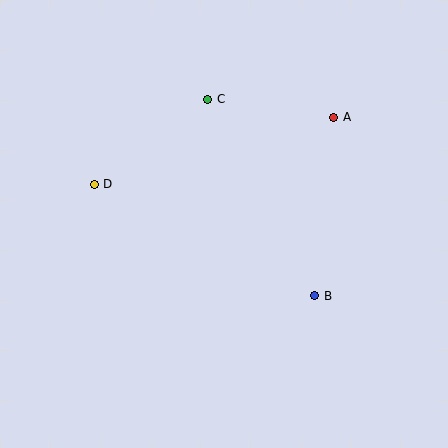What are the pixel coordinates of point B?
Point B is at (315, 296).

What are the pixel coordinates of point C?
Point C is at (208, 99).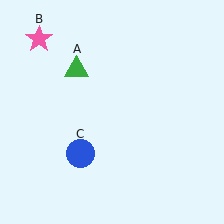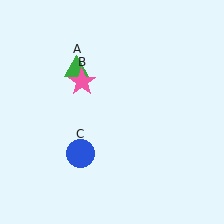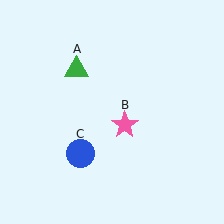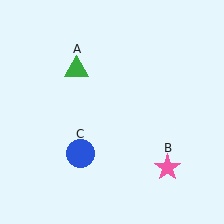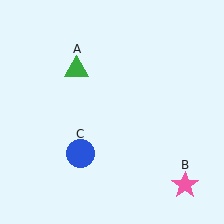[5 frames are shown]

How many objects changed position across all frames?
1 object changed position: pink star (object B).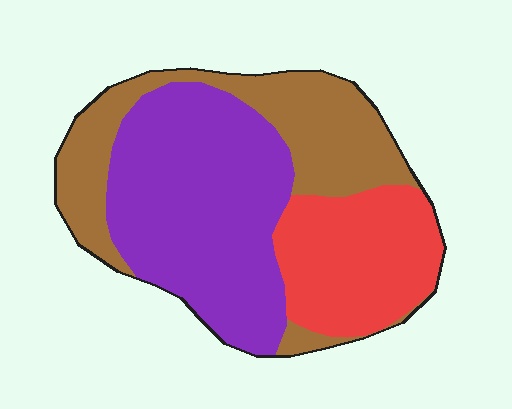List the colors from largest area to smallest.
From largest to smallest: purple, brown, red.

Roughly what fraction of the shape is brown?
Brown covers 31% of the shape.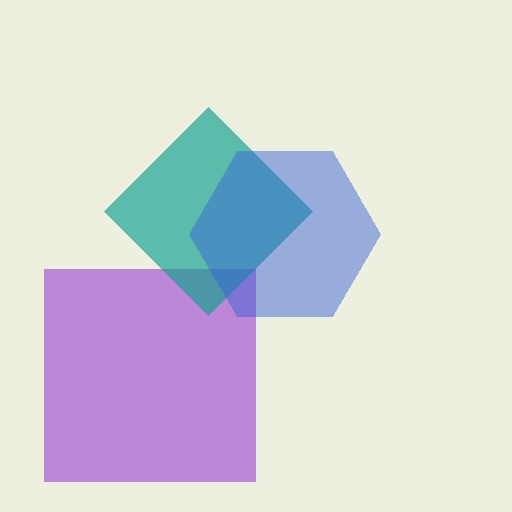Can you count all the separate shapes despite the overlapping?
Yes, there are 3 separate shapes.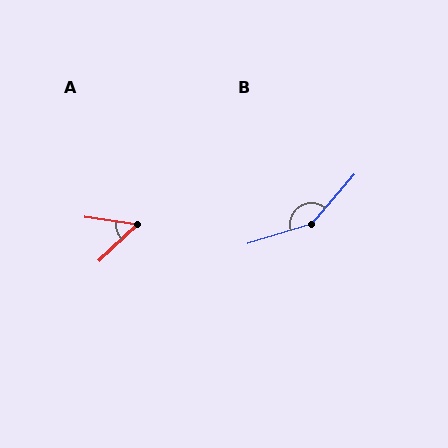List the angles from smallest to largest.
A (51°), B (148°).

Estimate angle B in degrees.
Approximately 148 degrees.